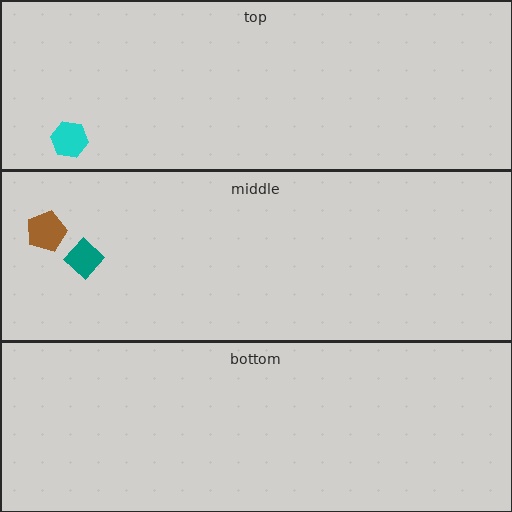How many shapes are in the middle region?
2.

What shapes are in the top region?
The cyan hexagon.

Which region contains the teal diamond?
The middle region.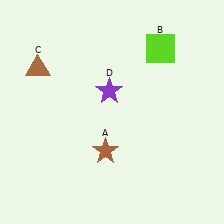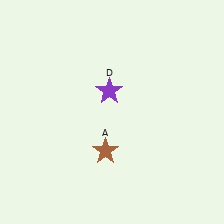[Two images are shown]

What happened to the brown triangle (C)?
The brown triangle (C) was removed in Image 2. It was in the top-left area of Image 1.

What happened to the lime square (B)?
The lime square (B) was removed in Image 2. It was in the top-right area of Image 1.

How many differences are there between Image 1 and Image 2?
There are 2 differences between the two images.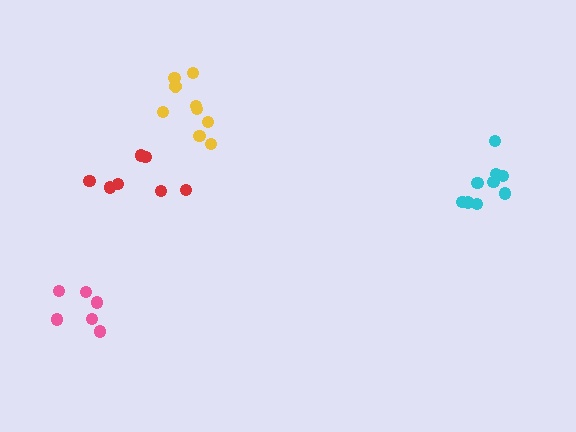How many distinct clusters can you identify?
There are 4 distinct clusters.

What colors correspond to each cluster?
The clusters are colored: red, pink, yellow, cyan.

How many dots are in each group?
Group 1: 7 dots, Group 2: 6 dots, Group 3: 9 dots, Group 4: 9 dots (31 total).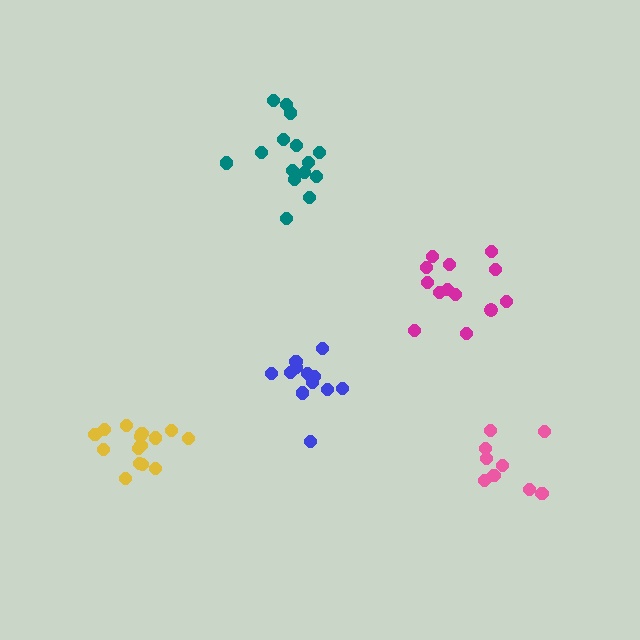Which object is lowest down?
The pink cluster is bottommost.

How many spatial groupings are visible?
There are 5 spatial groupings.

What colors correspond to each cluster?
The clusters are colored: magenta, teal, pink, yellow, blue.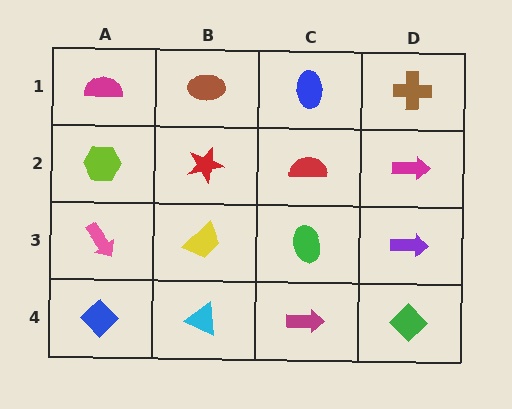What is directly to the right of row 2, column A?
A red star.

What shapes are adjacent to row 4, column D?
A purple arrow (row 3, column D), a magenta arrow (row 4, column C).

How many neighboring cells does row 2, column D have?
3.